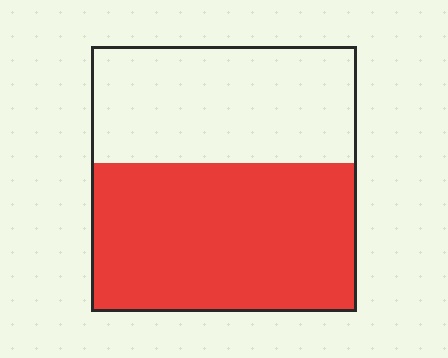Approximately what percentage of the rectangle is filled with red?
Approximately 55%.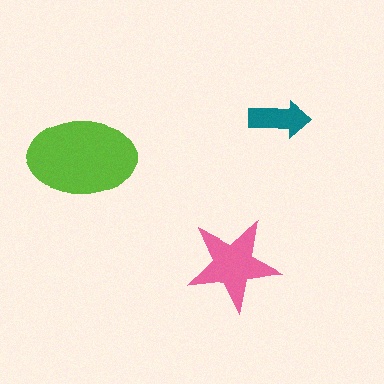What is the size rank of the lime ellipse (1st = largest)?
1st.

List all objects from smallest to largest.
The teal arrow, the pink star, the lime ellipse.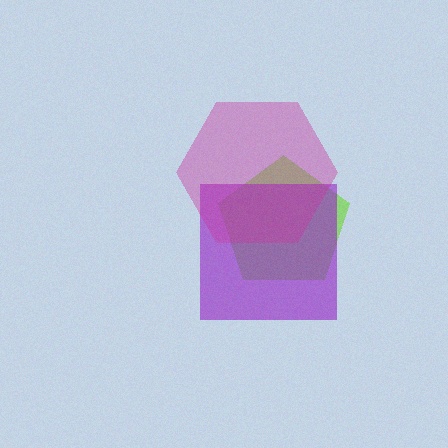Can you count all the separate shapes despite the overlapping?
Yes, there are 3 separate shapes.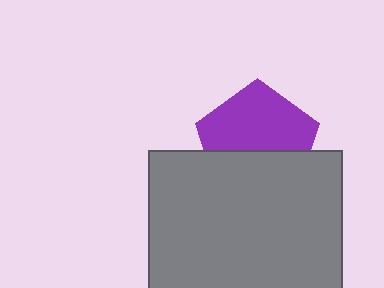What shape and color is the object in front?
The object in front is a gray square.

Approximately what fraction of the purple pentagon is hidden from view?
Roughly 43% of the purple pentagon is hidden behind the gray square.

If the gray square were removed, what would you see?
You would see the complete purple pentagon.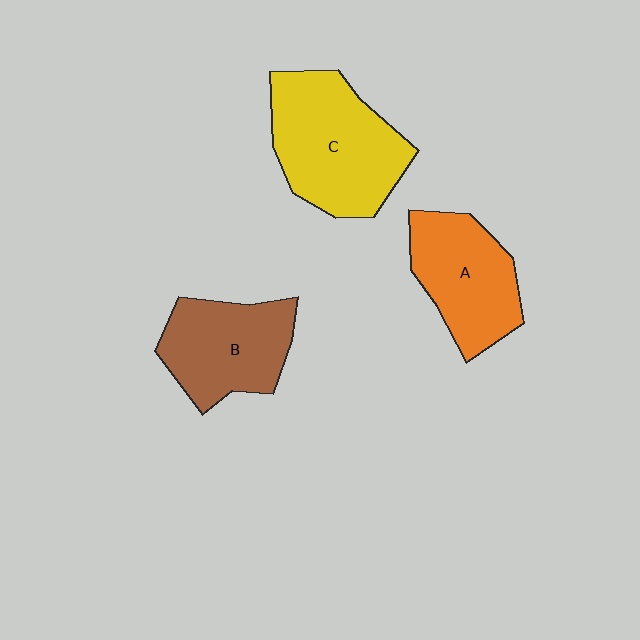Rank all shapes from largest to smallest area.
From largest to smallest: C (yellow), B (brown), A (orange).